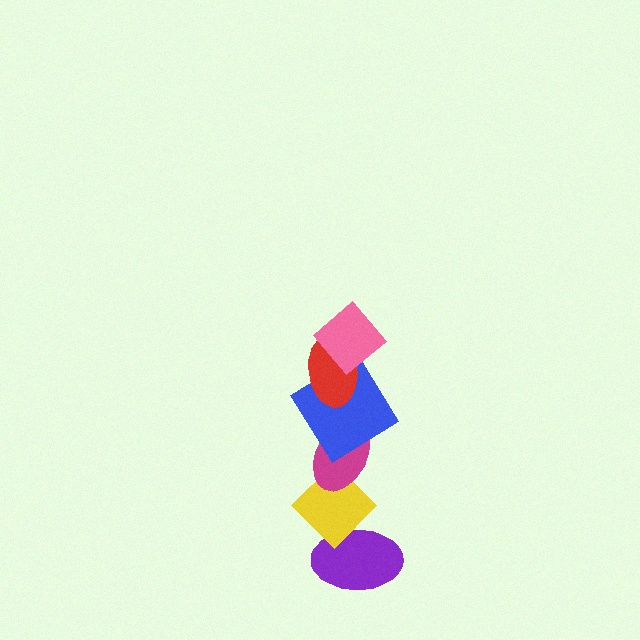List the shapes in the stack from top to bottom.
From top to bottom: the pink diamond, the red ellipse, the blue diamond, the magenta ellipse, the yellow diamond, the purple ellipse.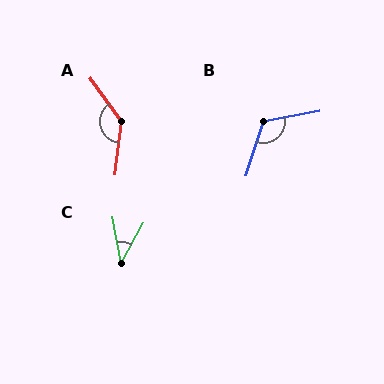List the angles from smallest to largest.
C (39°), B (118°), A (137°).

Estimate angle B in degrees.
Approximately 118 degrees.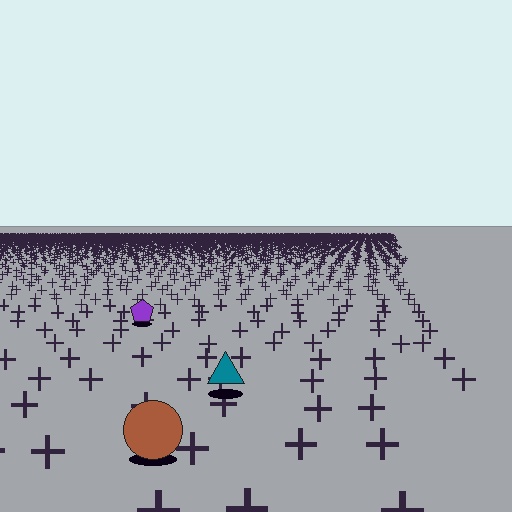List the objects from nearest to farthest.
From nearest to farthest: the brown circle, the teal triangle, the purple pentagon.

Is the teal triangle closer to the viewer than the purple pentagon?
Yes. The teal triangle is closer — you can tell from the texture gradient: the ground texture is coarser near it.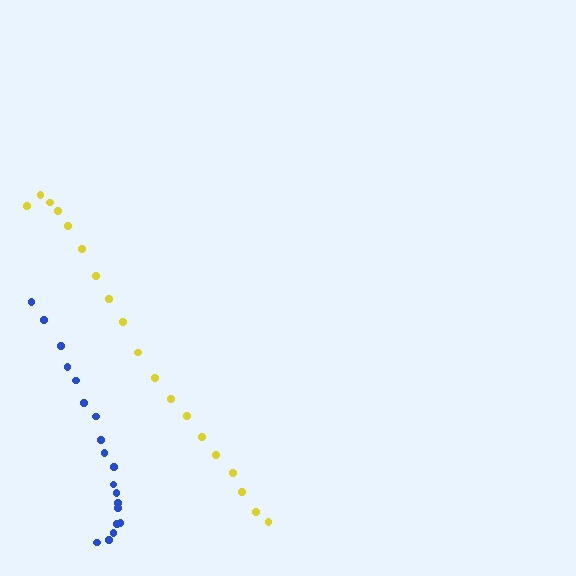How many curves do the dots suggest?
There are 2 distinct paths.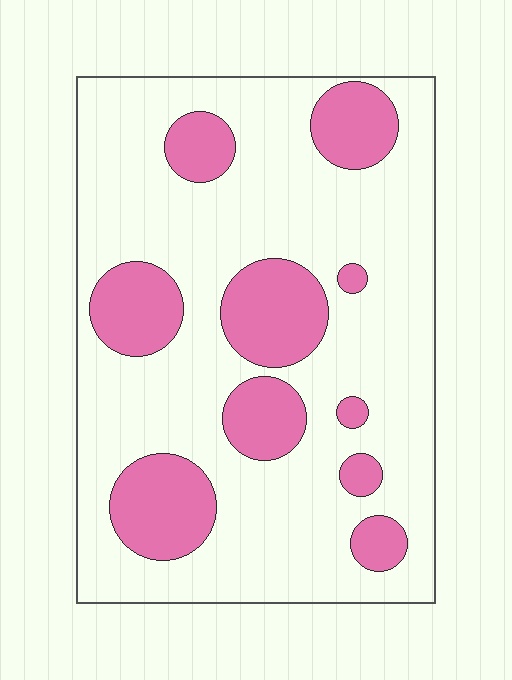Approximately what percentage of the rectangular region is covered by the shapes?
Approximately 25%.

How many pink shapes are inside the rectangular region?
10.